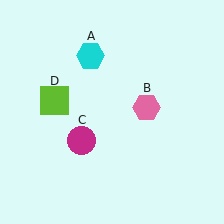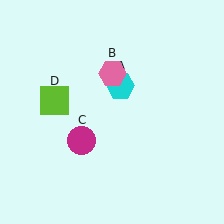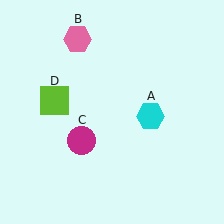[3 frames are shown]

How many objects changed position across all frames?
2 objects changed position: cyan hexagon (object A), pink hexagon (object B).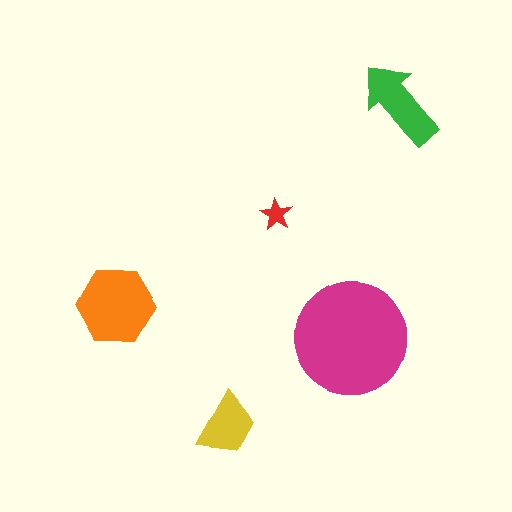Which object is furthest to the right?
The green arrow is rightmost.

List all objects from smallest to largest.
The red star, the yellow trapezoid, the green arrow, the orange hexagon, the magenta circle.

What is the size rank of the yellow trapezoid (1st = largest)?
4th.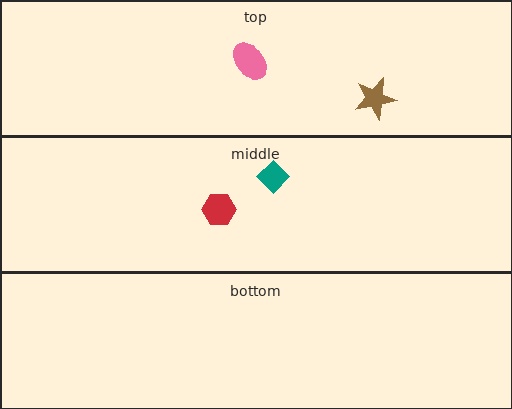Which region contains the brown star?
The top region.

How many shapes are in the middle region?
2.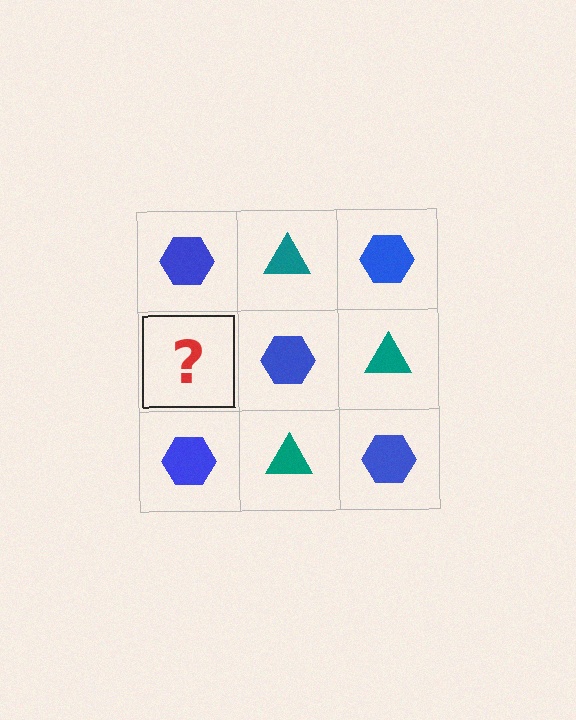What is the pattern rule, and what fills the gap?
The rule is that it alternates blue hexagon and teal triangle in a checkerboard pattern. The gap should be filled with a teal triangle.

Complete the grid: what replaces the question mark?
The question mark should be replaced with a teal triangle.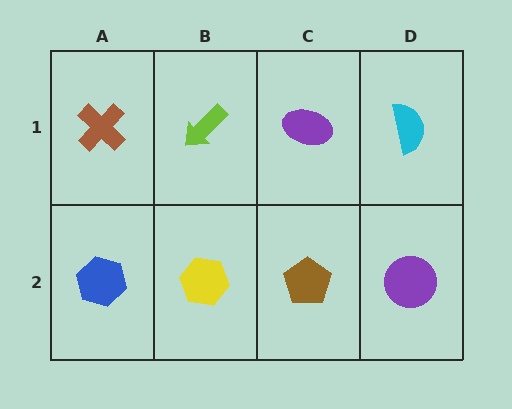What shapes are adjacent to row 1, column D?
A purple circle (row 2, column D), a purple ellipse (row 1, column C).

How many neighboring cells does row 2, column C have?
3.